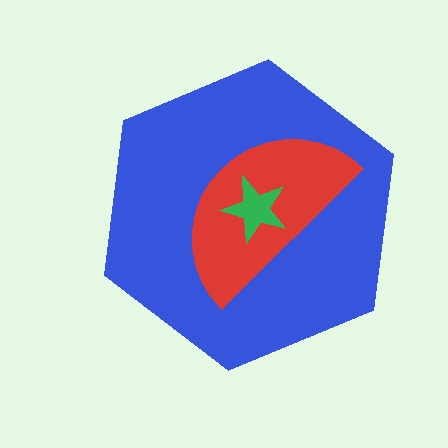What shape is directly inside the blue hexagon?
The red semicircle.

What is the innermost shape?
The green star.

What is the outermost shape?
The blue hexagon.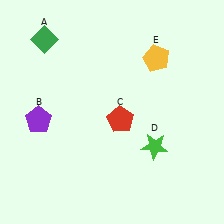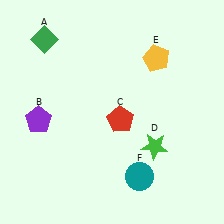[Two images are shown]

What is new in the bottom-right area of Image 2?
A teal circle (F) was added in the bottom-right area of Image 2.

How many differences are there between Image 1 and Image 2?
There is 1 difference between the two images.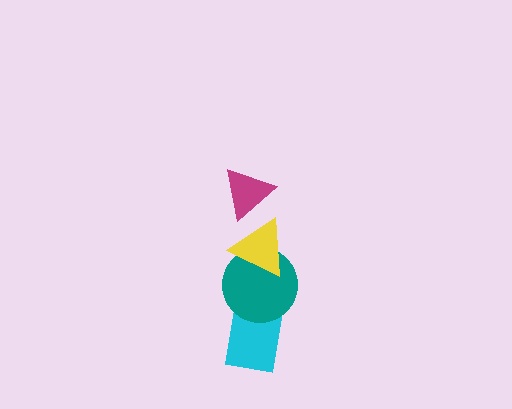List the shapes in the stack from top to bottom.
From top to bottom: the magenta triangle, the yellow triangle, the teal circle, the cyan rectangle.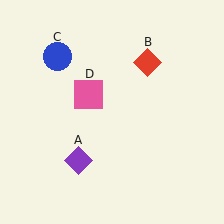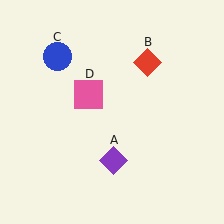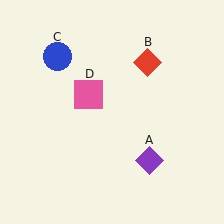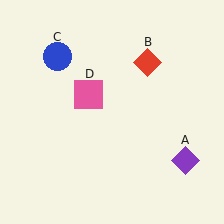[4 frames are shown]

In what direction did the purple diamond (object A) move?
The purple diamond (object A) moved right.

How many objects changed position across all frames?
1 object changed position: purple diamond (object A).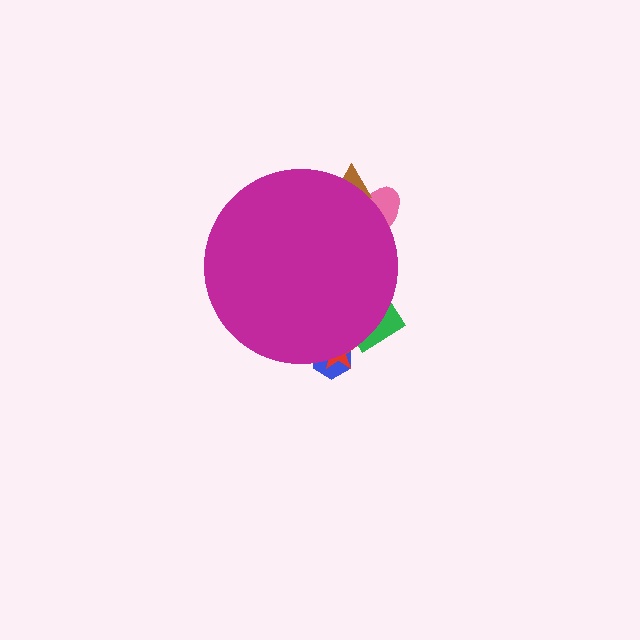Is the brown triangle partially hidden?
Yes, the brown triangle is partially hidden behind the magenta circle.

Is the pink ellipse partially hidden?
Yes, the pink ellipse is partially hidden behind the magenta circle.